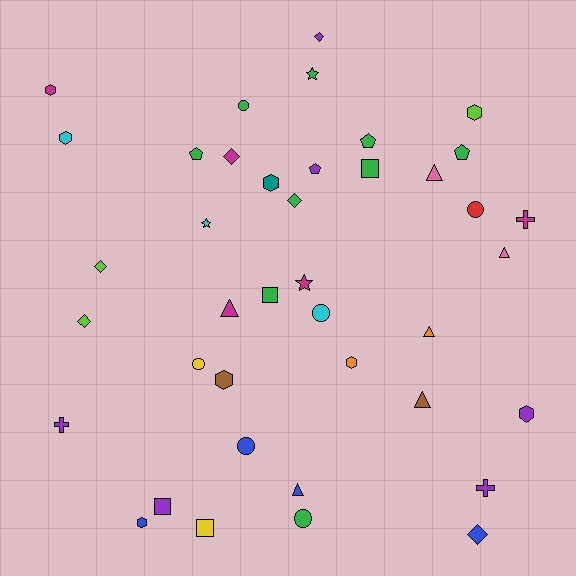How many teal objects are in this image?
There is 1 teal object.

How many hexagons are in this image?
There are 8 hexagons.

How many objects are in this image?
There are 40 objects.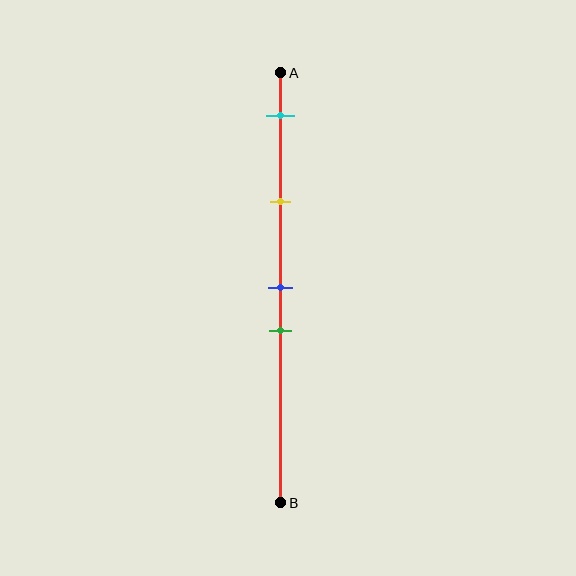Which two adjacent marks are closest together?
The blue and green marks are the closest adjacent pair.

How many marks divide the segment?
There are 4 marks dividing the segment.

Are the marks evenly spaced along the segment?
No, the marks are not evenly spaced.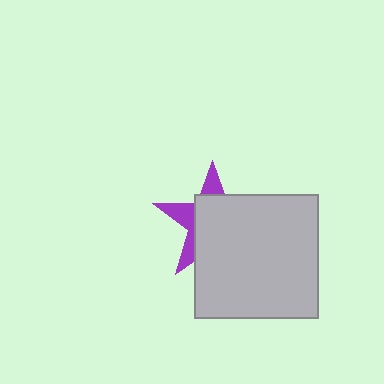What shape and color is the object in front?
The object in front is a light gray square.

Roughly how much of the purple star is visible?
A small part of it is visible (roughly 31%).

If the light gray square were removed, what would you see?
You would see the complete purple star.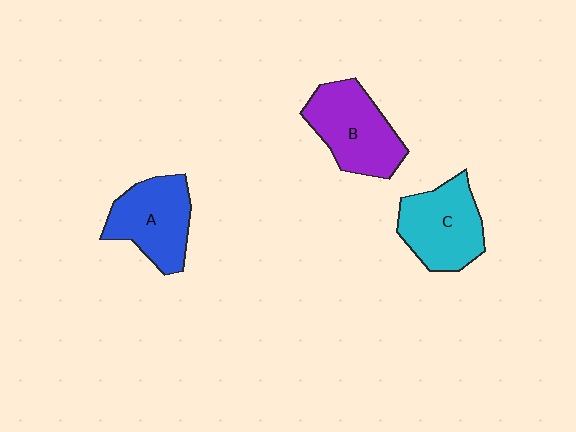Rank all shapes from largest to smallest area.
From largest to smallest: B (purple), C (cyan), A (blue).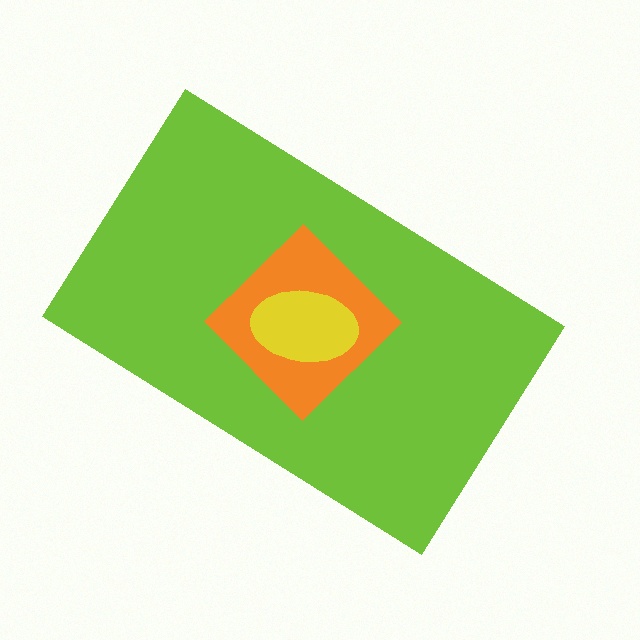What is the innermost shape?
The yellow ellipse.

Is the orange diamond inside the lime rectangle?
Yes.